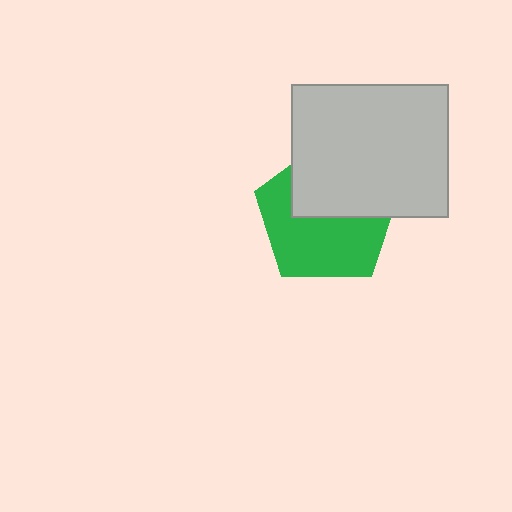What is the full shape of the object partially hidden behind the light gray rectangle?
The partially hidden object is a green pentagon.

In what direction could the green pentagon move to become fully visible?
The green pentagon could move down. That would shift it out from behind the light gray rectangle entirely.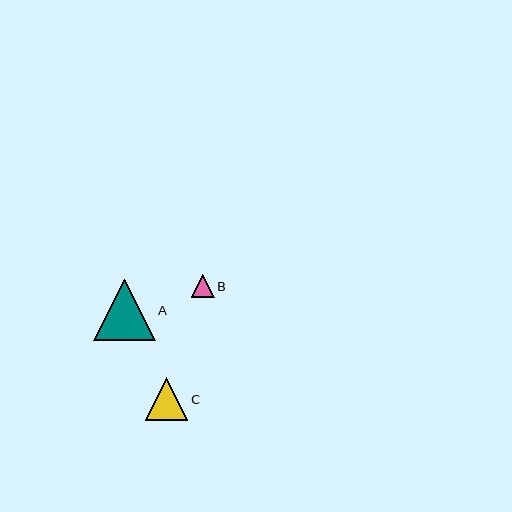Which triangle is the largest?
Triangle A is the largest with a size of approximately 61 pixels.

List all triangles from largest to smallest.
From largest to smallest: A, C, B.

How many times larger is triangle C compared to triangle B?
Triangle C is approximately 1.9 times the size of triangle B.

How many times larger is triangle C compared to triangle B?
Triangle C is approximately 1.9 times the size of triangle B.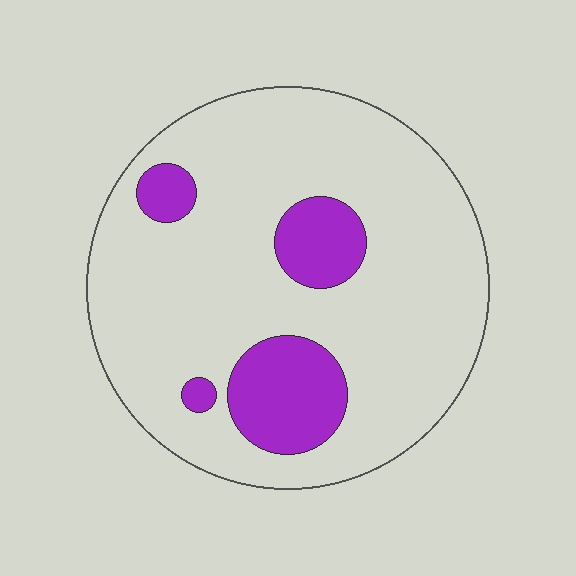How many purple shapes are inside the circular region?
4.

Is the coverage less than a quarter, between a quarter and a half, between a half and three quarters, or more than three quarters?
Less than a quarter.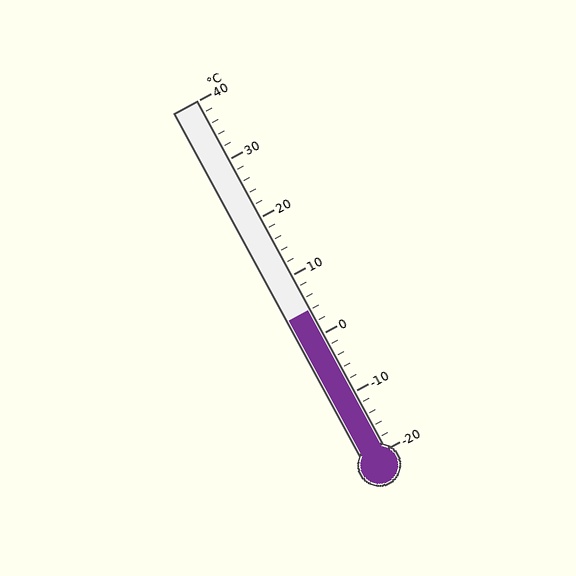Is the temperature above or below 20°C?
The temperature is below 20°C.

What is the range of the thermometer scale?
The thermometer scale ranges from -20°C to 40°C.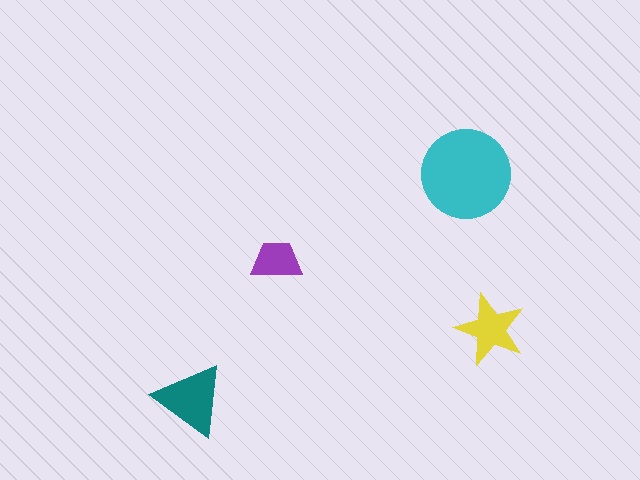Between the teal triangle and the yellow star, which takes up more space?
The teal triangle.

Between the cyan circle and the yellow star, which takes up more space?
The cyan circle.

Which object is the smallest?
The purple trapezoid.